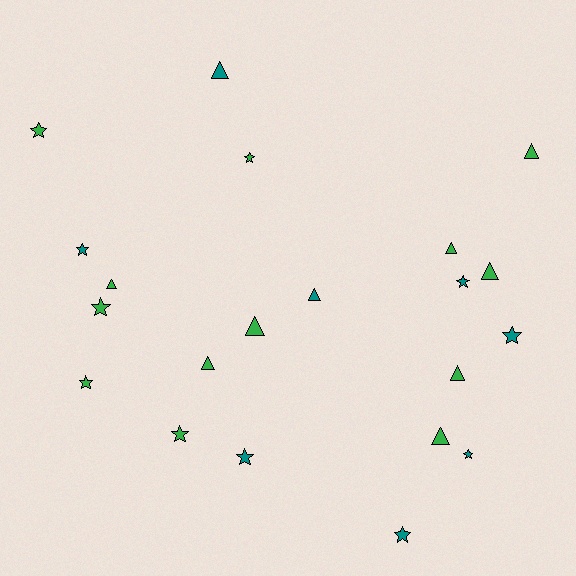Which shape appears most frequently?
Star, with 11 objects.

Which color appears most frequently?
Green, with 13 objects.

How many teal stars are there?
There are 6 teal stars.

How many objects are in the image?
There are 21 objects.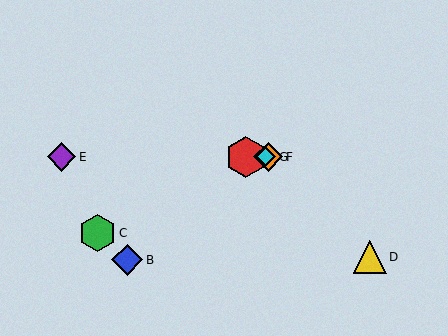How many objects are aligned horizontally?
4 objects (A, E, F, G) are aligned horizontally.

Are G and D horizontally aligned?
No, G is at y≈157 and D is at y≈257.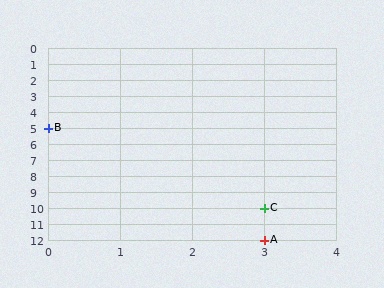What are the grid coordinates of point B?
Point B is at grid coordinates (0, 5).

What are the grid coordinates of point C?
Point C is at grid coordinates (3, 10).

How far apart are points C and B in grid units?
Points C and B are 3 columns and 5 rows apart (about 5.8 grid units diagonally).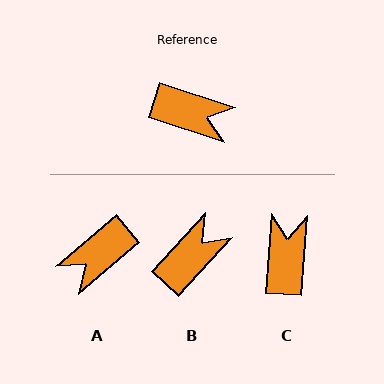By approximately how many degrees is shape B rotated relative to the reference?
Approximately 66 degrees counter-clockwise.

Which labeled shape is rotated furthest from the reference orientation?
A, about 121 degrees away.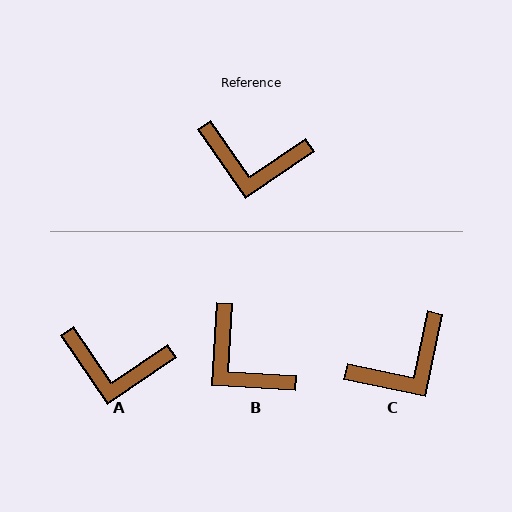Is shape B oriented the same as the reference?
No, it is off by about 38 degrees.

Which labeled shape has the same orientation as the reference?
A.